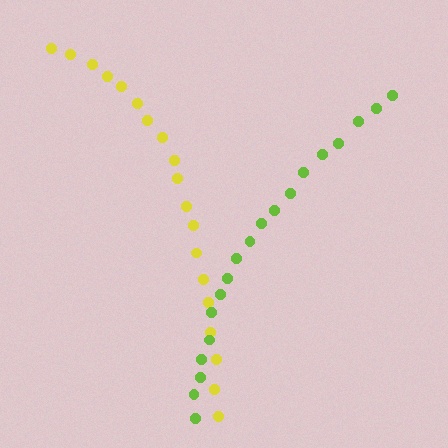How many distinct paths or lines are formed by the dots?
There are 2 distinct paths.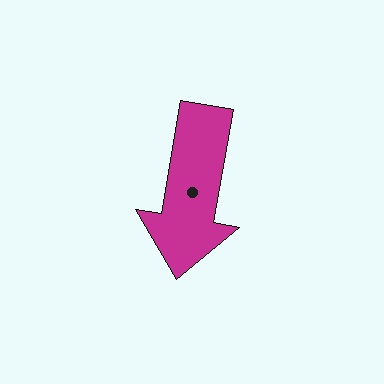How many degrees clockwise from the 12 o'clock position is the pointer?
Approximately 190 degrees.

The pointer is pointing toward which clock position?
Roughly 6 o'clock.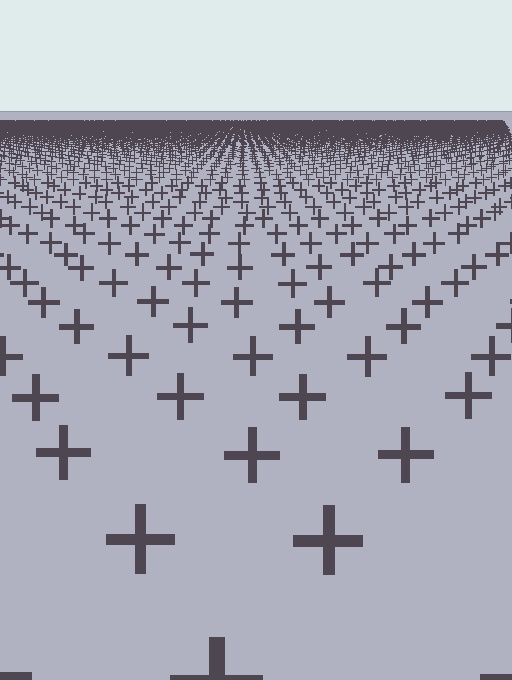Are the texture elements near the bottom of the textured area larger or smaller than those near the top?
Larger. Near the bottom, elements are closer to the viewer and appear at a bigger on-screen size.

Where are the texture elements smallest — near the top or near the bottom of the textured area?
Near the top.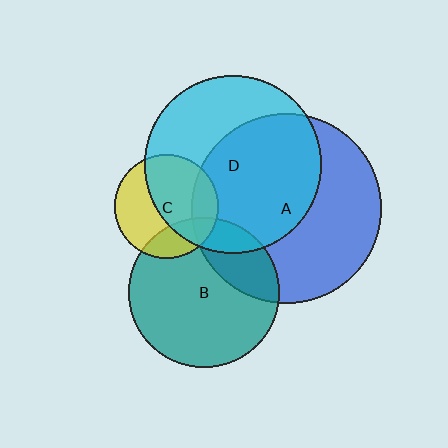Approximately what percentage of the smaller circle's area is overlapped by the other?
Approximately 20%.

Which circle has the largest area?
Circle A (blue).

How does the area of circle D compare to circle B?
Approximately 1.4 times.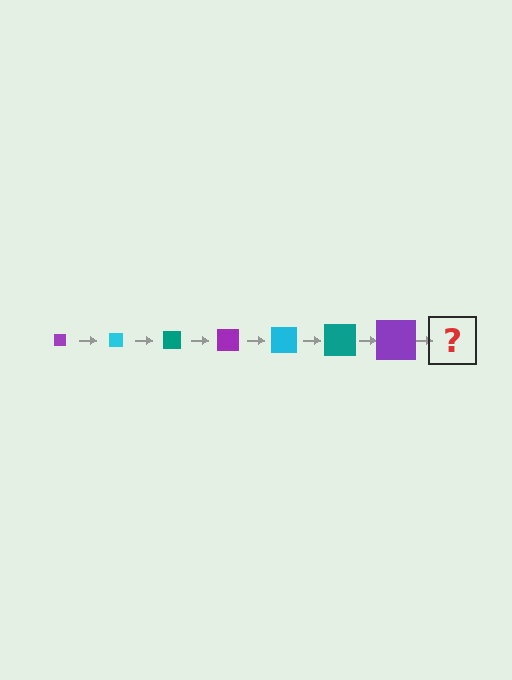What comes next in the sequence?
The next element should be a cyan square, larger than the previous one.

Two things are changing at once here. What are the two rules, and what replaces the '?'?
The two rules are that the square grows larger each step and the color cycles through purple, cyan, and teal. The '?' should be a cyan square, larger than the previous one.